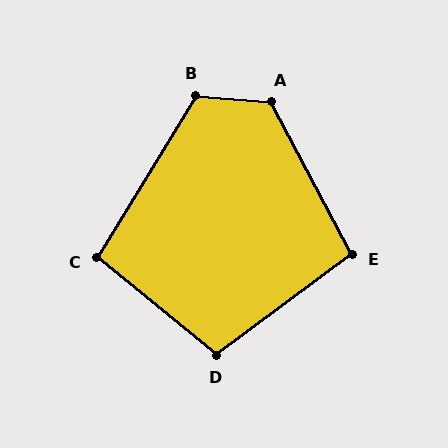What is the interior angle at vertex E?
Approximately 99 degrees (obtuse).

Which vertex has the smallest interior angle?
C, at approximately 98 degrees.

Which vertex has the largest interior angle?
A, at approximately 122 degrees.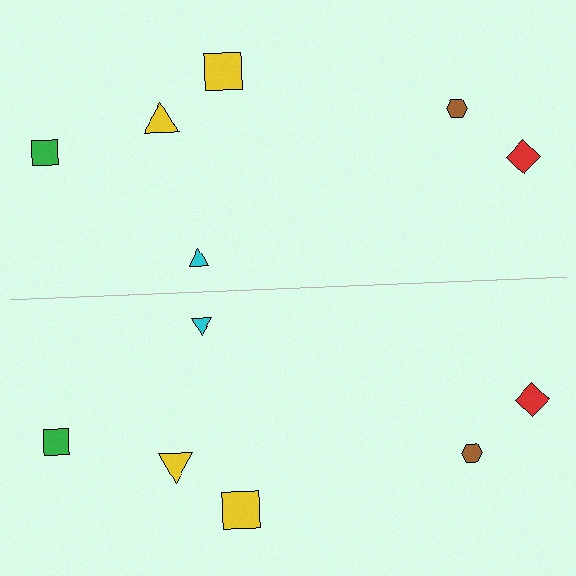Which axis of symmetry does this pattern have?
The pattern has a horizontal axis of symmetry running through the center of the image.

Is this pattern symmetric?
Yes, this pattern has bilateral (reflection) symmetry.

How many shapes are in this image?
There are 12 shapes in this image.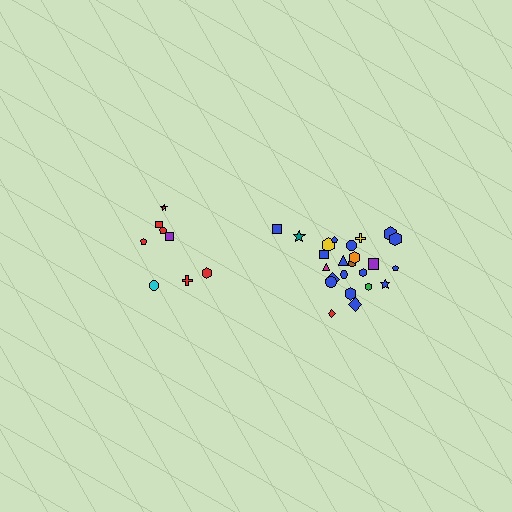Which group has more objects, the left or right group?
The right group.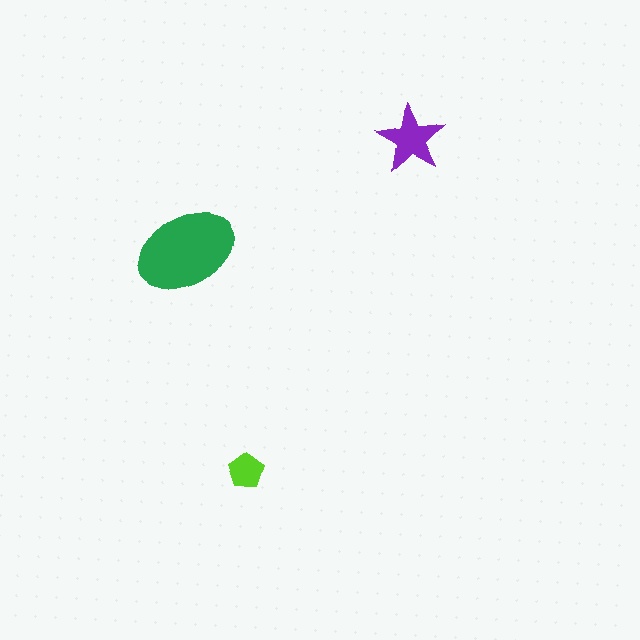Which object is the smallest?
The lime pentagon.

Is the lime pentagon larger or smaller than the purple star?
Smaller.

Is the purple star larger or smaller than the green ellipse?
Smaller.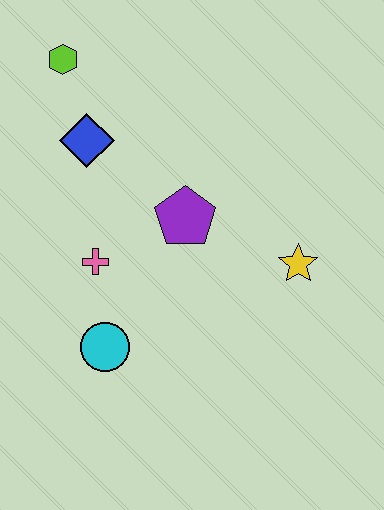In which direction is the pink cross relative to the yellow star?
The pink cross is to the left of the yellow star.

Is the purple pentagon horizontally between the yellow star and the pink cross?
Yes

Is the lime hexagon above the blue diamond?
Yes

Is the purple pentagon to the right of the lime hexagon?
Yes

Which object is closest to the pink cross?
The cyan circle is closest to the pink cross.